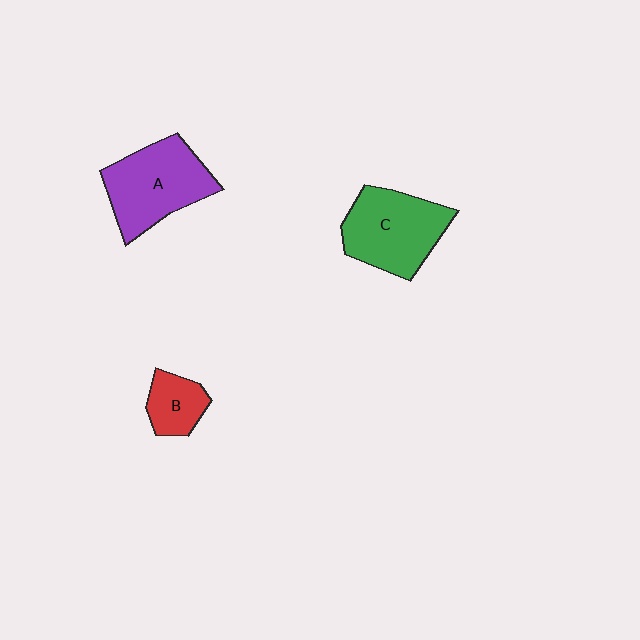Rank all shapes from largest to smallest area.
From largest to smallest: A (purple), C (green), B (red).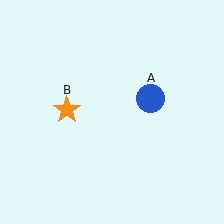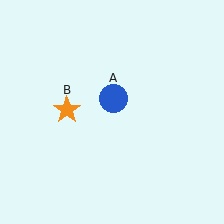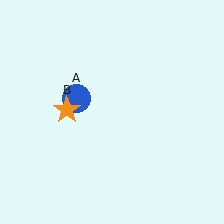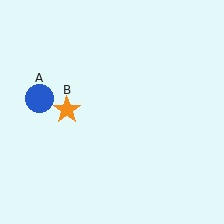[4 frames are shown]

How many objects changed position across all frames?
1 object changed position: blue circle (object A).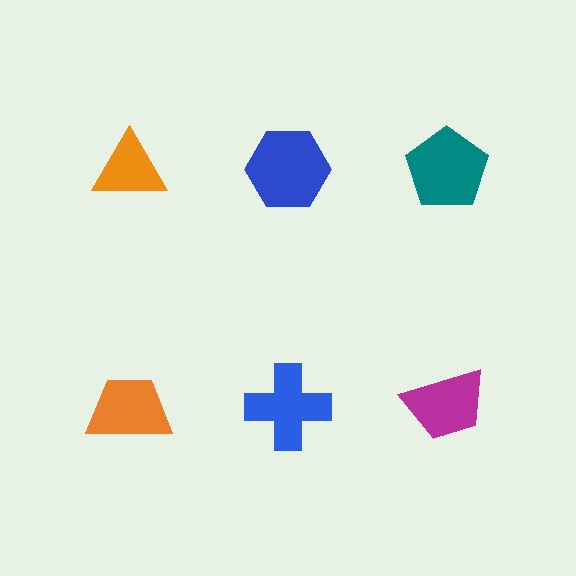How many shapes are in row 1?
3 shapes.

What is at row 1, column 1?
An orange triangle.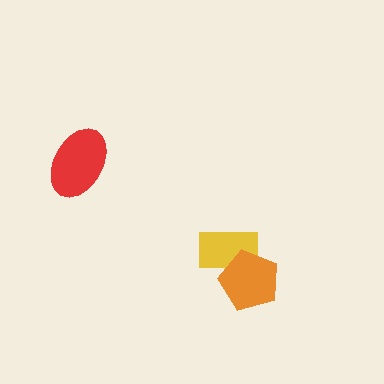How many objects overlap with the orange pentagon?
1 object overlaps with the orange pentagon.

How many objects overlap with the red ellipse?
0 objects overlap with the red ellipse.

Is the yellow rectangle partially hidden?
Yes, it is partially covered by another shape.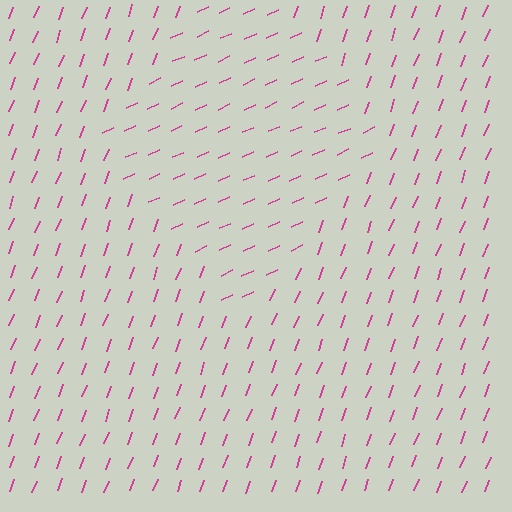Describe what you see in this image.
The image is filled with small magenta line segments. A diamond region in the image has lines oriented differently from the surrounding lines, creating a visible texture boundary.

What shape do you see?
I see a diamond.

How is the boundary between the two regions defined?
The boundary is defined purely by a change in line orientation (approximately 45 degrees difference). All lines are the same color and thickness.